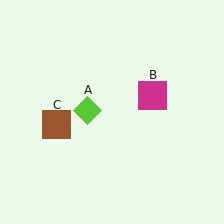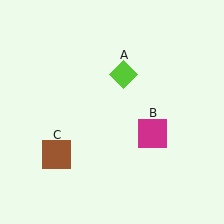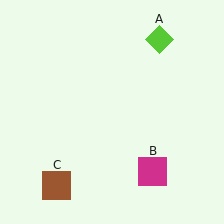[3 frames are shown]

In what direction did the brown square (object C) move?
The brown square (object C) moved down.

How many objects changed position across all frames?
3 objects changed position: lime diamond (object A), magenta square (object B), brown square (object C).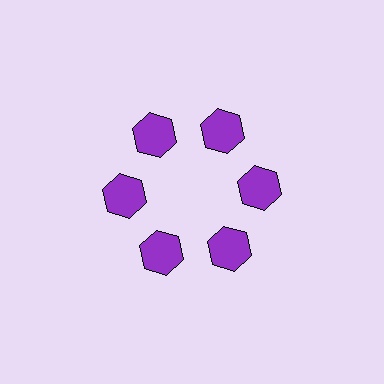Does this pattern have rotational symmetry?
Yes, this pattern has 6-fold rotational symmetry. It looks the same after rotating 60 degrees around the center.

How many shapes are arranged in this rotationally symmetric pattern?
There are 6 shapes, arranged in 6 groups of 1.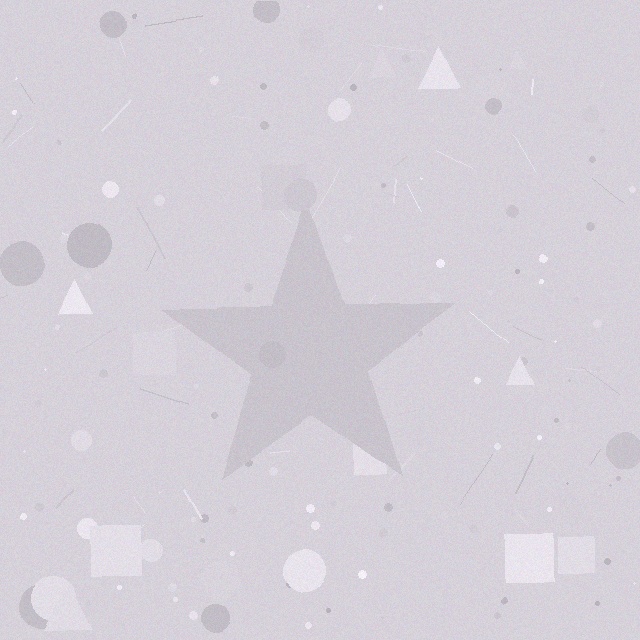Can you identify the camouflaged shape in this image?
The camouflaged shape is a star.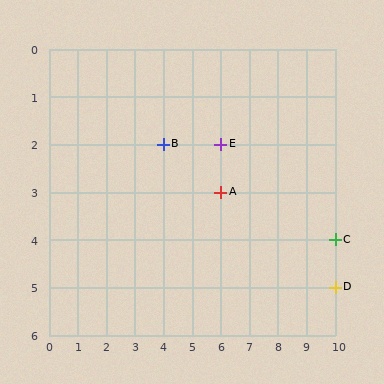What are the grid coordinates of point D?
Point D is at grid coordinates (10, 5).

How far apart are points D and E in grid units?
Points D and E are 4 columns and 3 rows apart (about 5.0 grid units diagonally).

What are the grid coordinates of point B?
Point B is at grid coordinates (4, 2).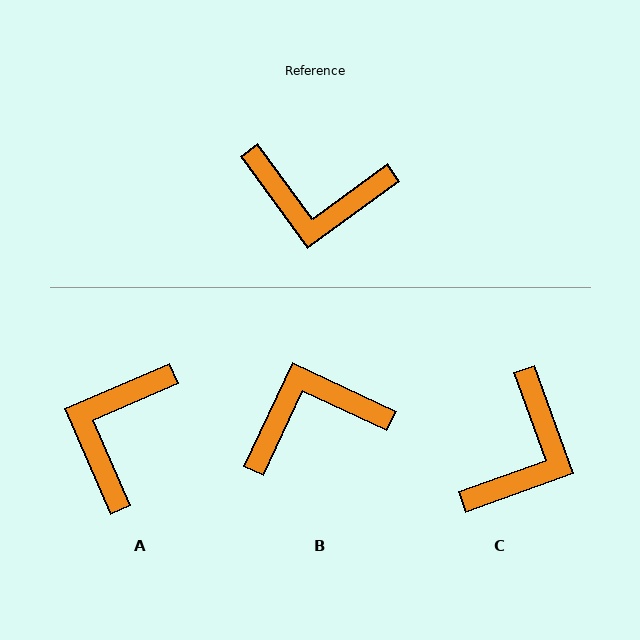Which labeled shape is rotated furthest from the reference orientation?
B, about 151 degrees away.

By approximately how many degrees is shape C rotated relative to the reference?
Approximately 74 degrees counter-clockwise.